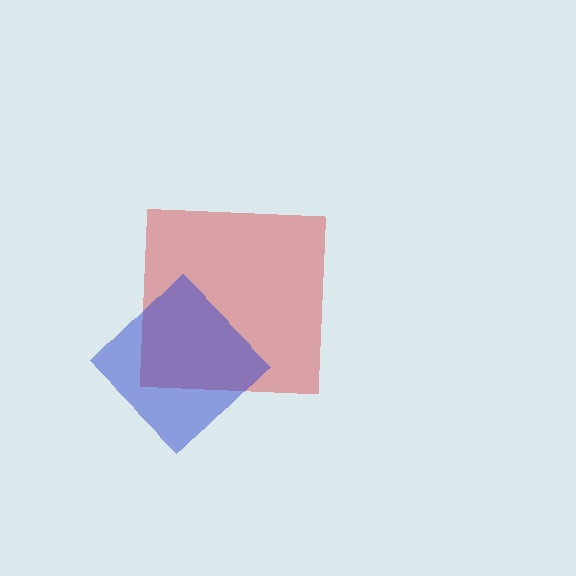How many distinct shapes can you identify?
There are 2 distinct shapes: a red square, a blue diamond.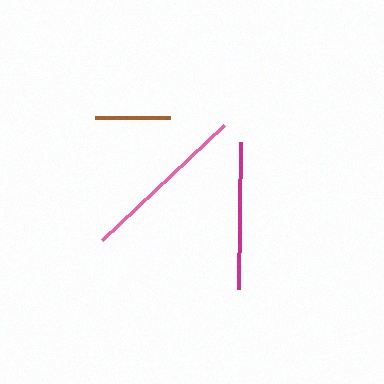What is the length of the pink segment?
The pink segment is approximately 168 pixels long.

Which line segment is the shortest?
The brown line is the shortest at approximately 76 pixels.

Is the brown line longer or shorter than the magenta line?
The magenta line is longer than the brown line.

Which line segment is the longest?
The pink line is the longest at approximately 168 pixels.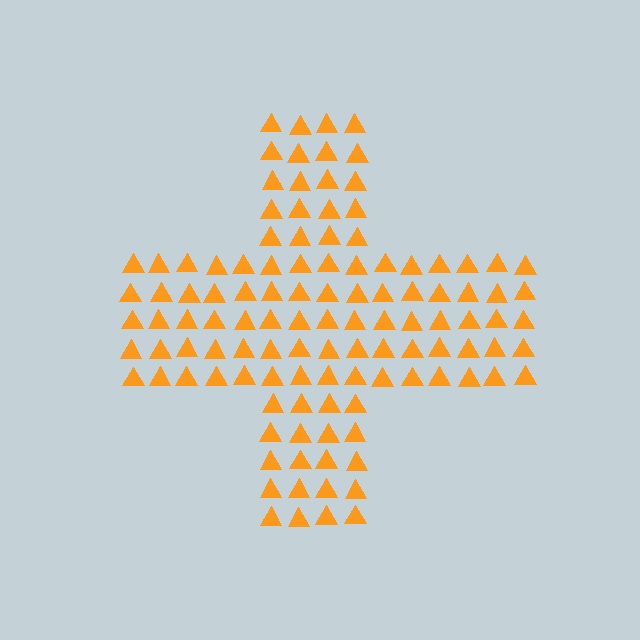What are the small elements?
The small elements are triangles.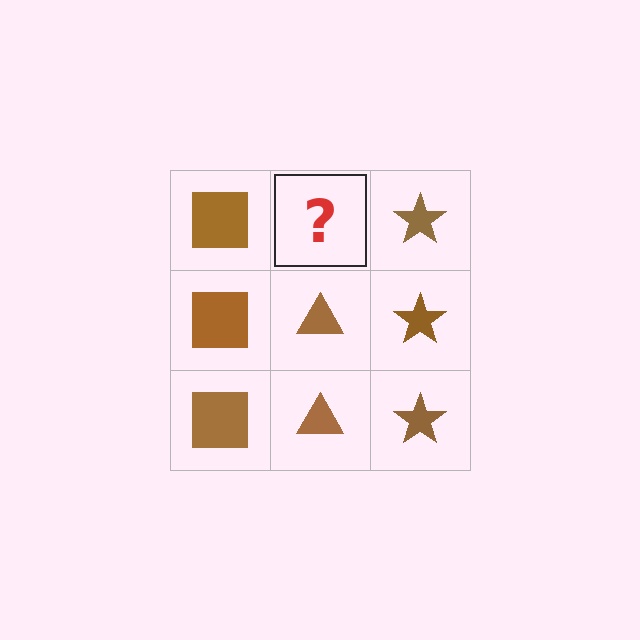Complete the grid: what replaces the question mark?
The question mark should be replaced with a brown triangle.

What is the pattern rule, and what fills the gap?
The rule is that each column has a consistent shape. The gap should be filled with a brown triangle.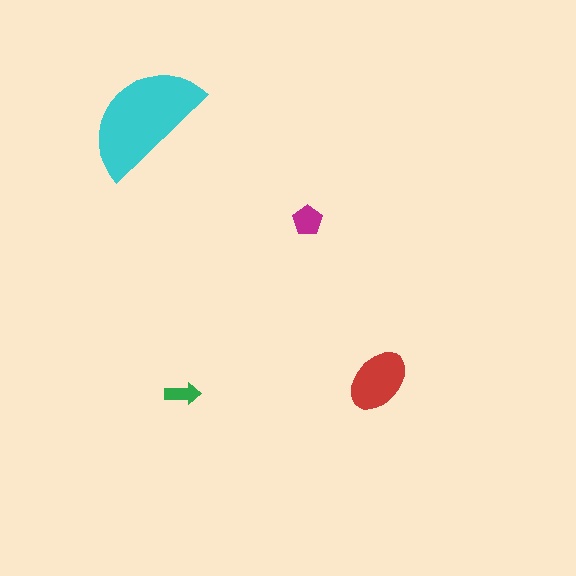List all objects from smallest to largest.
The green arrow, the magenta pentagon, the red ellipse, the cyan semicircle.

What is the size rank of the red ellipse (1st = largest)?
2nd.